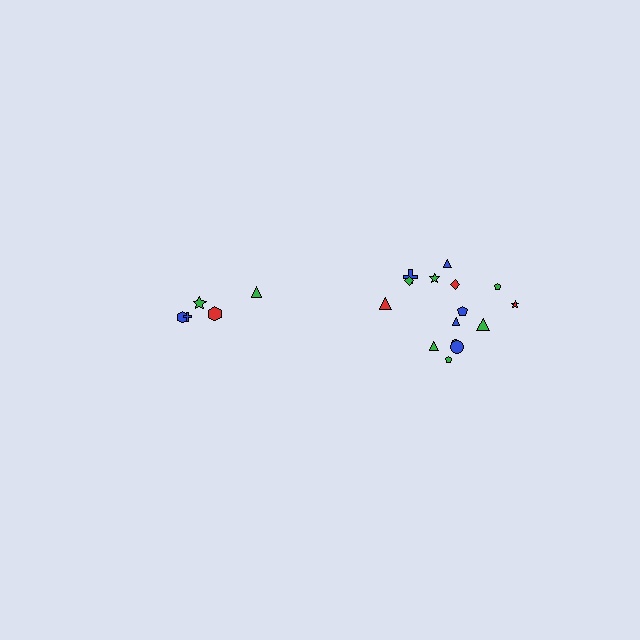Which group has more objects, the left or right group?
The right group.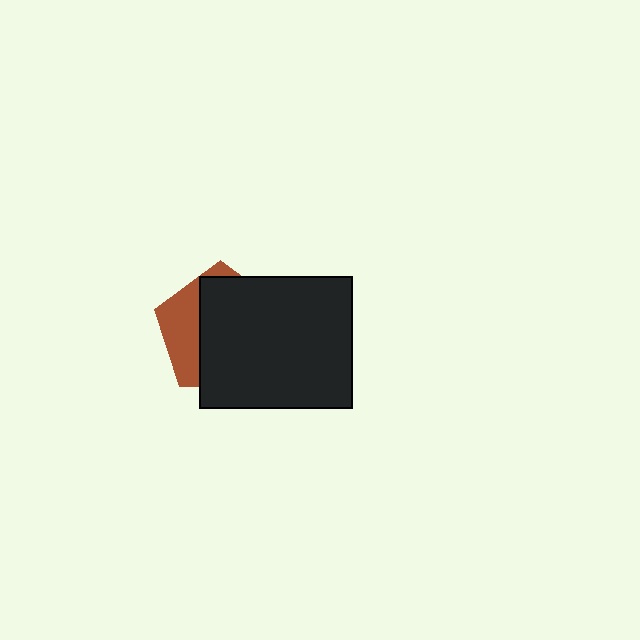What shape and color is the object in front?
The object in front is a black rectangle.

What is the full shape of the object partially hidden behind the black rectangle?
The partially hidden object is a brown pentagon.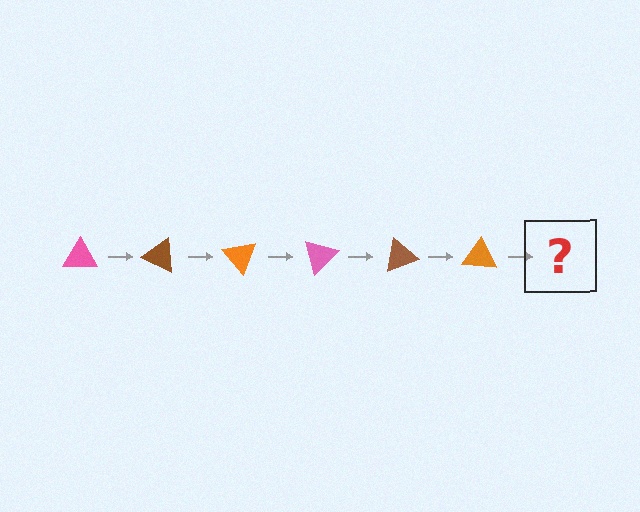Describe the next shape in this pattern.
It should be a pink triangle, rotated 150 degrees from the start.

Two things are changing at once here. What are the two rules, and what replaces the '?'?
The two rules are that it rotates 25 degrees each step and the color cycles through pink, brown, and orange. The '?' should be a pink triangle, rotated 150 degrees from the start.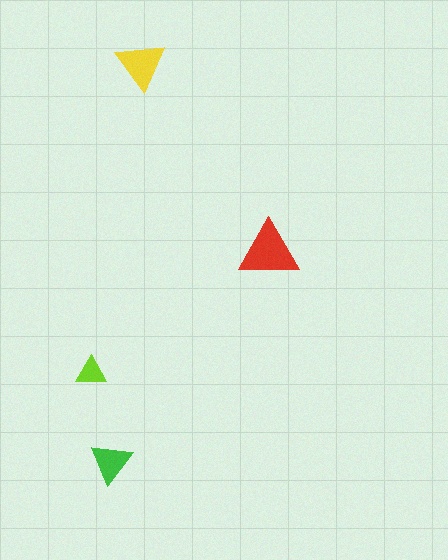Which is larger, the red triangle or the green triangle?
The red one.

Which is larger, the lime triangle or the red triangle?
The red one.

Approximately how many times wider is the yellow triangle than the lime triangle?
About 1.5 times wider.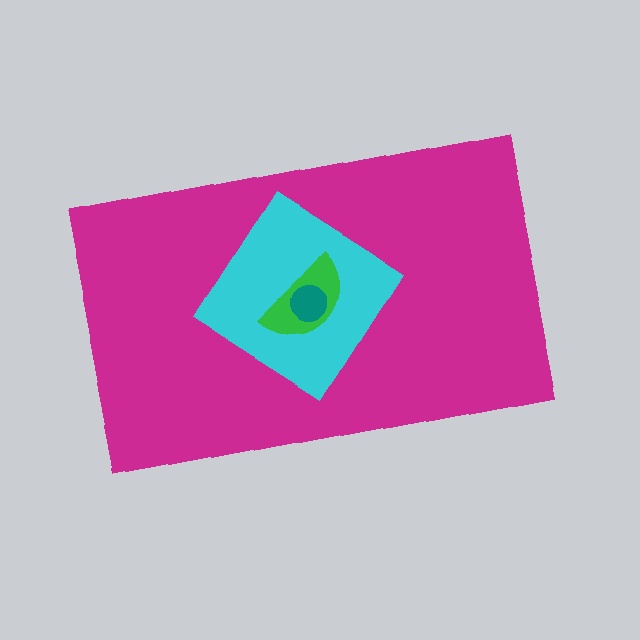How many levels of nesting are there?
4.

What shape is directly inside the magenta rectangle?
The cyan diamond.